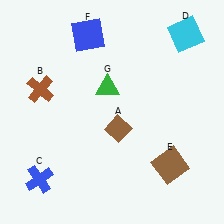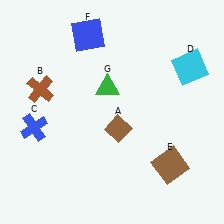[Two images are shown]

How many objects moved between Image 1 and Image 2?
2 objects moved between the two images.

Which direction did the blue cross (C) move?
The blue cross (C) moved up.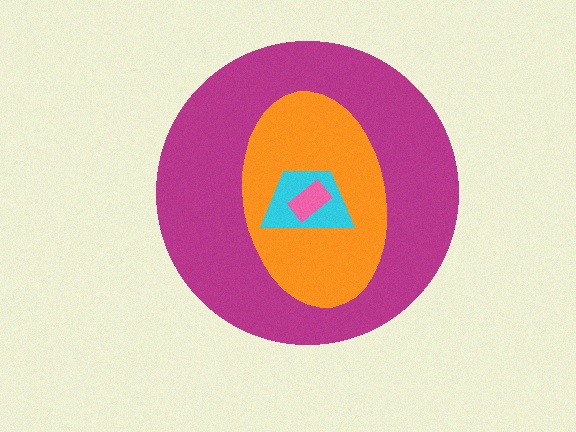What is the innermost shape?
The pink rectangle.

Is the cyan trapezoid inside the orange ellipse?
Yes.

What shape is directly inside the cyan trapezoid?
The pink rectangle.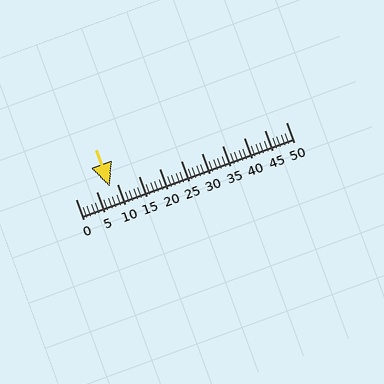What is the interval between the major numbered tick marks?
The major tick marks are spaced 5 units apart.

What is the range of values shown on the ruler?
The ruler shows values from 0 to 50.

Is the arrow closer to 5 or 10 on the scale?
The arrow is closer to 10.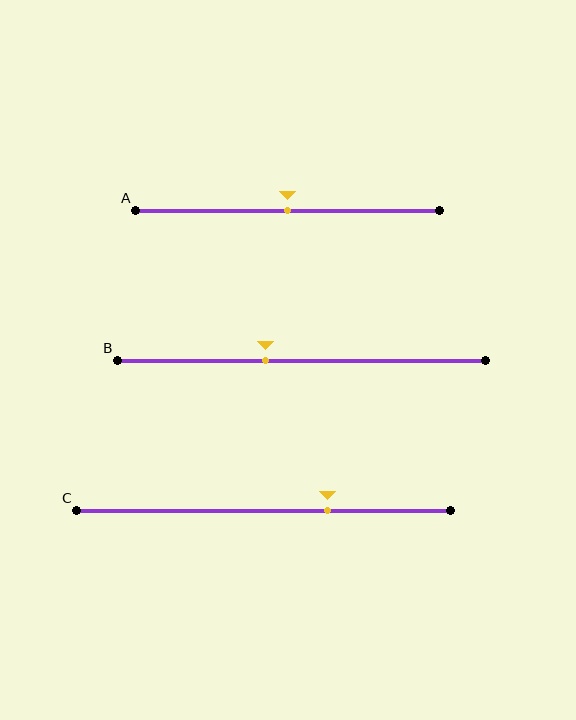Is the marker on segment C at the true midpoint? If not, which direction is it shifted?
No, the marker on segment C is shifted to the right by about 17% of the segment length.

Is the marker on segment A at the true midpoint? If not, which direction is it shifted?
Yes, the marker on segment A is at the true midpoint.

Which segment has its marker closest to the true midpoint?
Segment A has its marker closest to the true midpoint.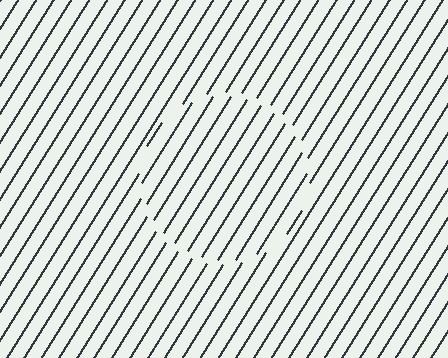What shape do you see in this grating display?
An illusory circle. The interior of the shape contains the same grating, shifted by half a period — the contour is defined by the phase discontinuity where line-ends from the inner and outer gratings abut.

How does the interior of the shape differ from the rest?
The interior of the shape contains the same grating, shifted by half a period — the contour is defined by the phase discontinuity where line-ends from the inner and outer gratings abut.